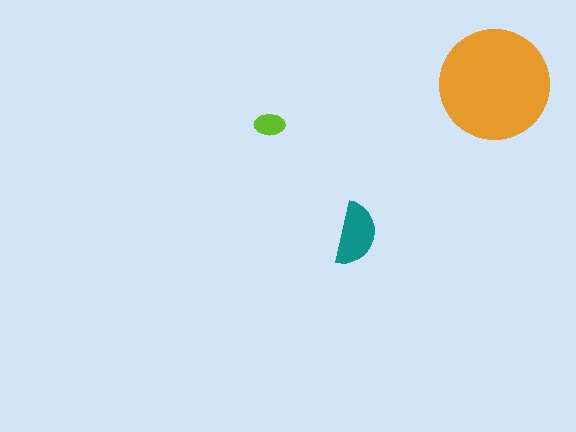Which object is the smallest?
The lime ellipse.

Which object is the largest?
The orange circle.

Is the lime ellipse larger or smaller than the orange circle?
Smaller.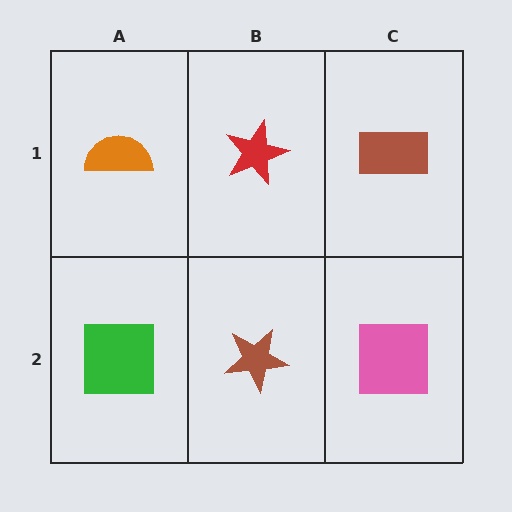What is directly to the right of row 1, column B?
A brown rectangle.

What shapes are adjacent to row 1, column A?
A green square (row 2, column A), a red star (row 1, column B).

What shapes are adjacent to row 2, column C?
A brown rectangle (row 1, column C), a brown star (row 2, column B).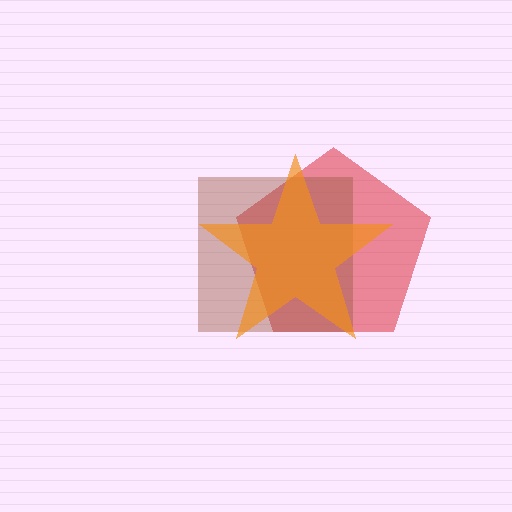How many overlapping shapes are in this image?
There are 3 overlapping shapes in the image.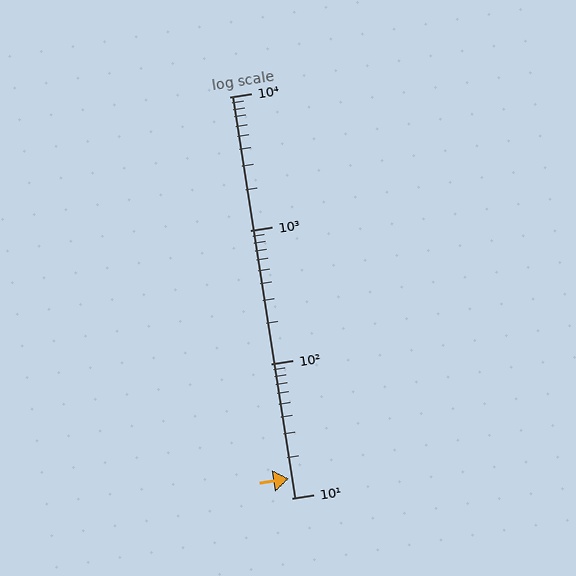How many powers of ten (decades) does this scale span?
The scale spans 3 decades, from 10 to 10000.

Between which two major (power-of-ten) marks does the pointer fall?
The pointer is between 10 and 100.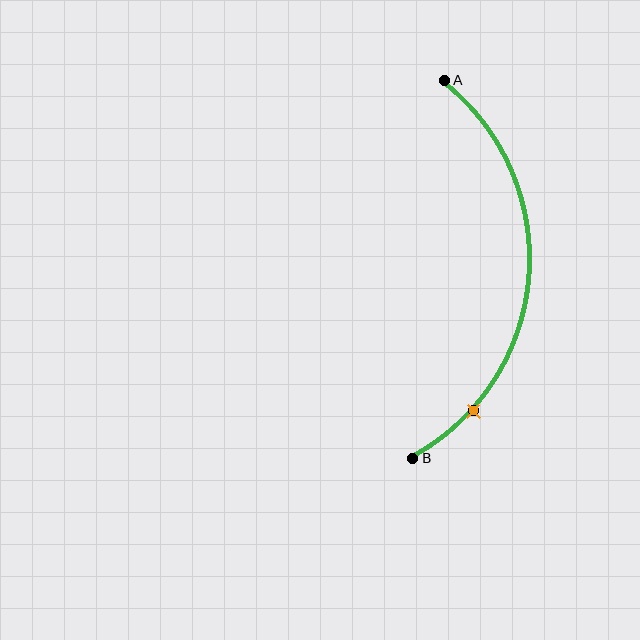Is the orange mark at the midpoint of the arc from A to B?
No. The orange mark lies on the arc but is closer to endpoint B. The arc midpoint would be at the point on the curve equidistant along the arc from both A and B.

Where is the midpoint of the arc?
The arc midpoint is the point on the curve farthest from the straight line joining A and B. It sits to the right of that line.